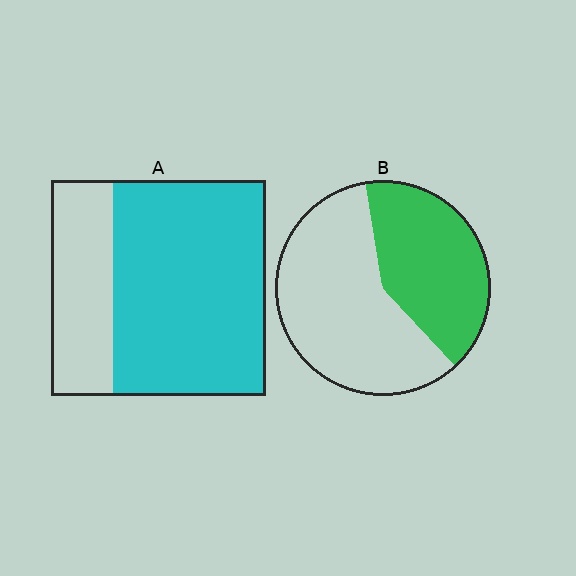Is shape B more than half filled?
No.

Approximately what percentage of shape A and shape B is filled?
A is approximately 70% and B is approximately 40%.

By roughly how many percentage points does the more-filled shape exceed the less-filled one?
By roughly 30 percentage points (A over B).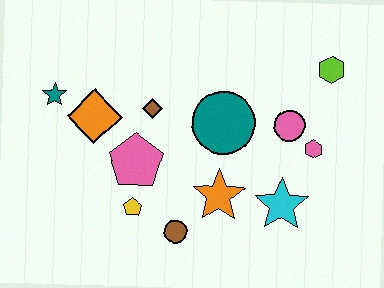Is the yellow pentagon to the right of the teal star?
Yes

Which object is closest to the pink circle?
The pink hexagon is closest to the pink circle.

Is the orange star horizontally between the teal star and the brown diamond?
No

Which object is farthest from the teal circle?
The teal star is farthest from the teal circle.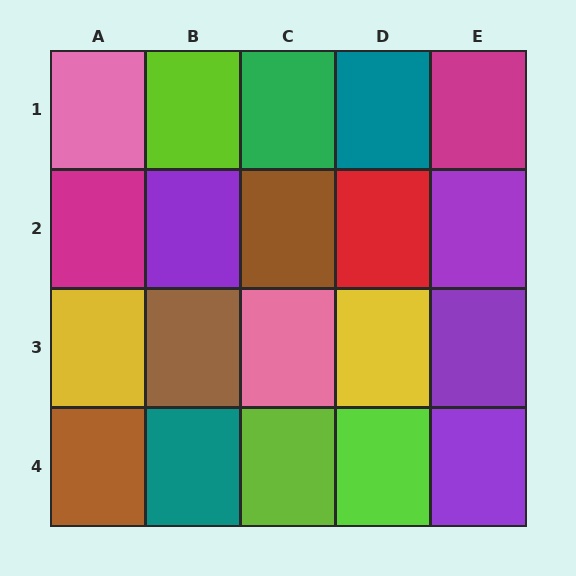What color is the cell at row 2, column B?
Purple.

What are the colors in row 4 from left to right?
Brown, teal, lime, lime, purple.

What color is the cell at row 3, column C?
Pink.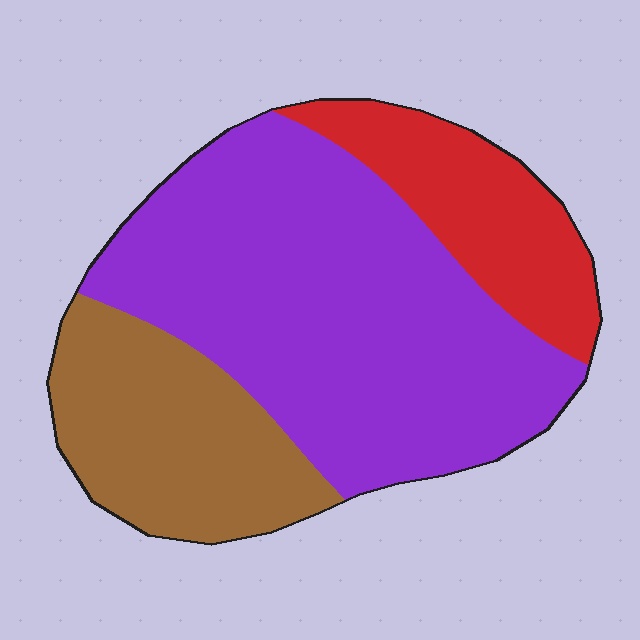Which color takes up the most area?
Purple, at roughly 55%.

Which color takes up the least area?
Red, at roughly 20%.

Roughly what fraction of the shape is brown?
Brown covers 25% of the shape.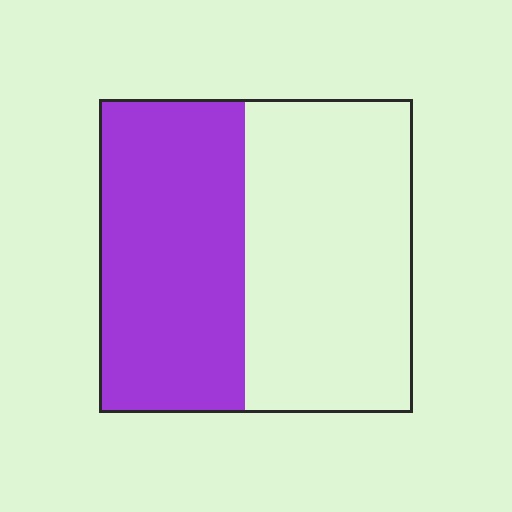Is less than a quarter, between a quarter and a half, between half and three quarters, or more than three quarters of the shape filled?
Between a quarter and a half.